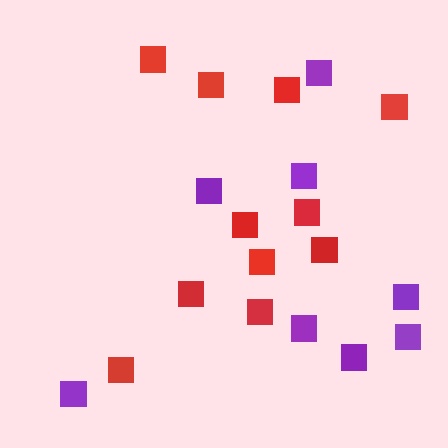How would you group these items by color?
There are 2 groups: one group of red squares (11) and one group of purple squares (8).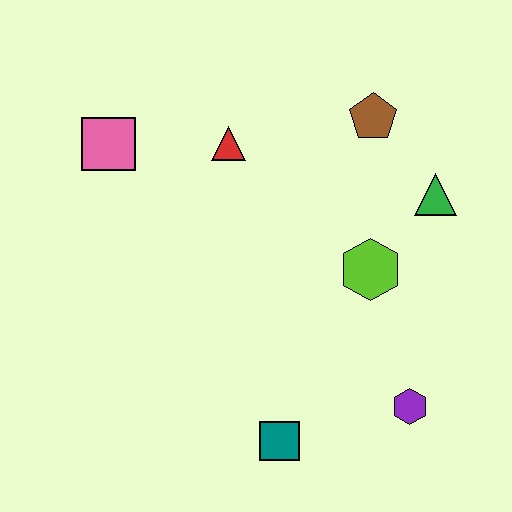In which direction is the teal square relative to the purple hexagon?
The teal square is to the left of the purple hexagon.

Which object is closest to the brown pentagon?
The green triangle is closest to the brown pentagon.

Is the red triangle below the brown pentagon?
Yes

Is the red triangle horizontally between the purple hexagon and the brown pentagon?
No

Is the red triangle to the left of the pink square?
No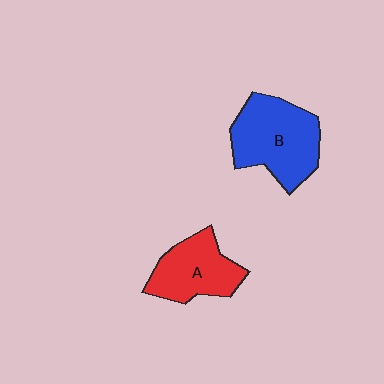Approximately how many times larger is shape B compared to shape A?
Approximately 1.3 times.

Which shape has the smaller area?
Shape A (red).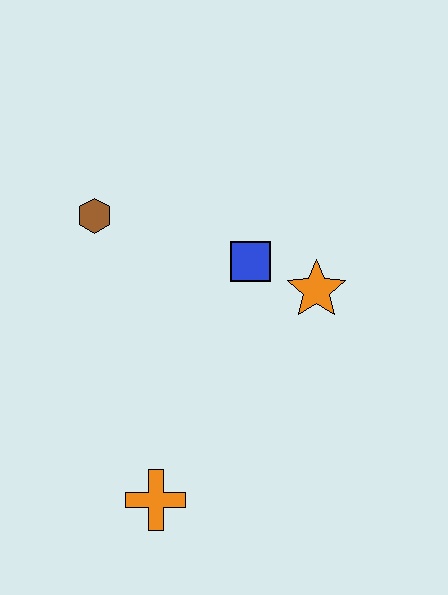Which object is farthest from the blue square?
The orange cross is farthest from the blue square.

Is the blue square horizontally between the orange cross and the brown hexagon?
No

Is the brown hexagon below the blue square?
No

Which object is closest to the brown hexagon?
The blue square is closest to the brown hexagon.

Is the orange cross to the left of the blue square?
Yes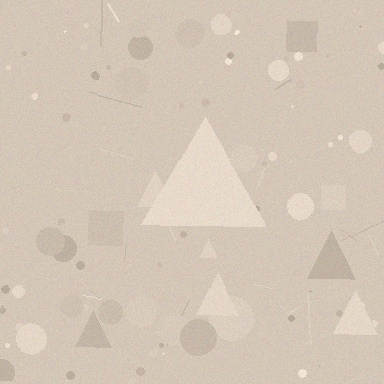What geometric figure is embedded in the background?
A triangle is embedded in the background.